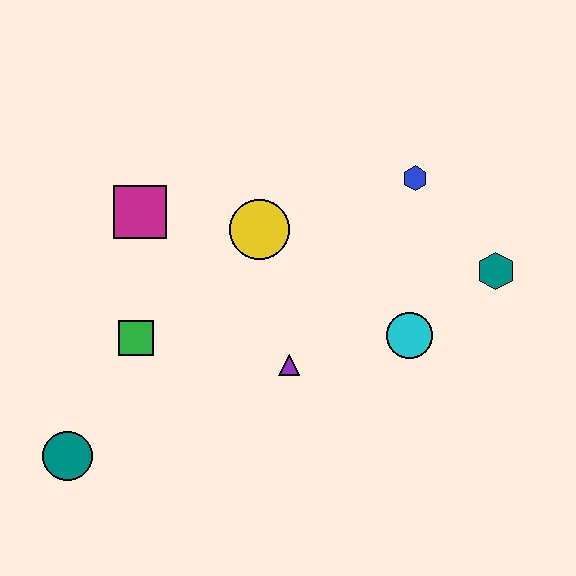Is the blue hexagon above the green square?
Yes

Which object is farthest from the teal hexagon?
The teal circle is farthest from the teal hexagon.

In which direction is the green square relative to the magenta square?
The green square is below the magenta square.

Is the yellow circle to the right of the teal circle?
Yes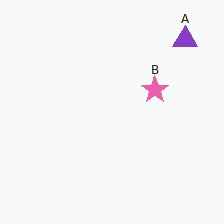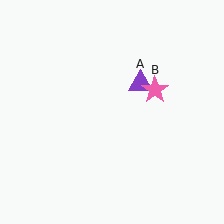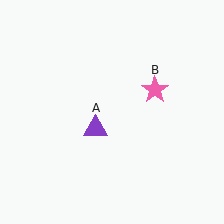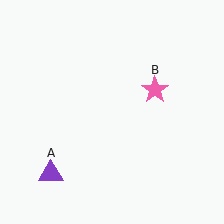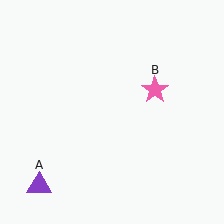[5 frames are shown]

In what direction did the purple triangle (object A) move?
The purple triangle (object A) moved down and to the left.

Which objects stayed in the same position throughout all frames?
Pink star (object B) remained stationary.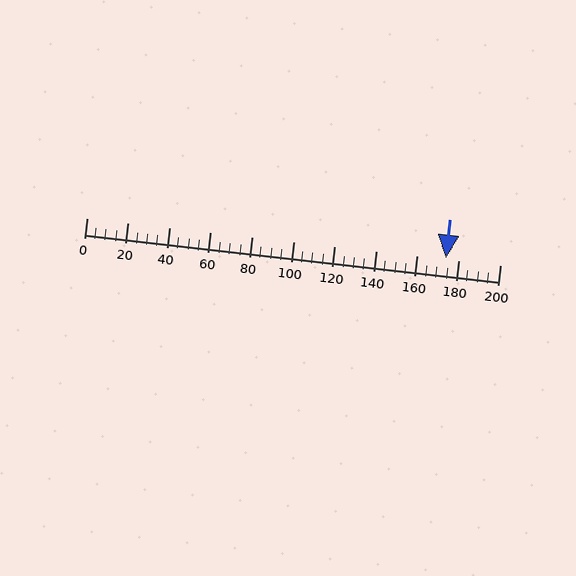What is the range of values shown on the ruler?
The ruler shows values from 0 to 200.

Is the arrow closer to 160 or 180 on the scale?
The arrow is closer to 180.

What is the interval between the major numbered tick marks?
The major tick marks are spaced 20 units apart.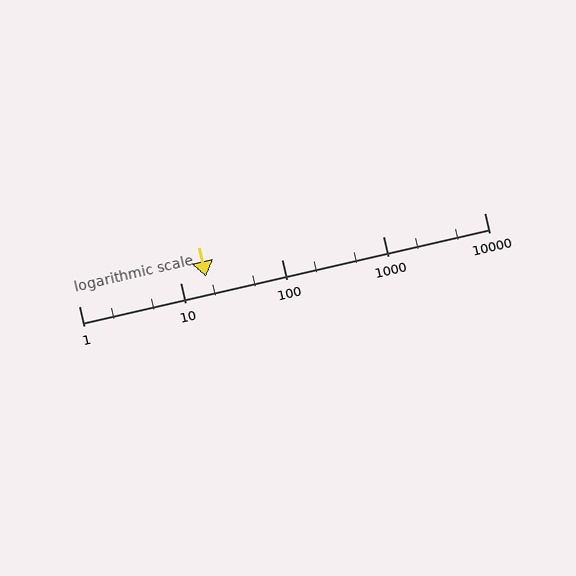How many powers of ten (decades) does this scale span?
The scale spans 4 decades, from 1 to 10000.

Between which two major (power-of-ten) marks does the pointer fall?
The pointer is between 10 and 100.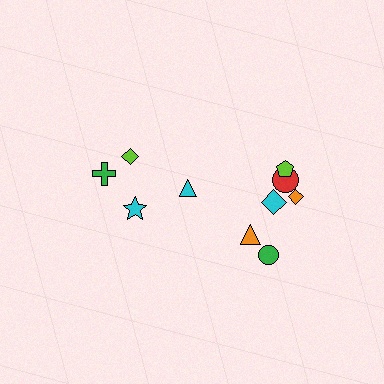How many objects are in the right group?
There are 6 objects.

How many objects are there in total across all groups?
There are 10 objects.